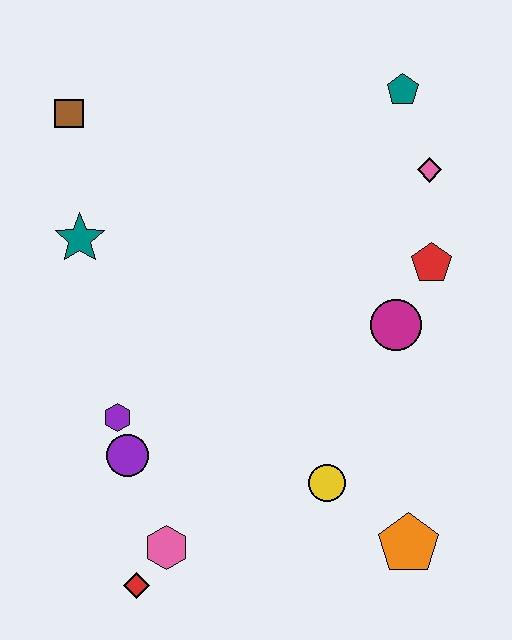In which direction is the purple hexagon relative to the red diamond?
The purple hexagon is above the red diamond.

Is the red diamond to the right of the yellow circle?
No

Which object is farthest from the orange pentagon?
The brown square is farthest from the orange pentagon.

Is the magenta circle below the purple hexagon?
No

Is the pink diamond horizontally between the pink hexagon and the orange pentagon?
No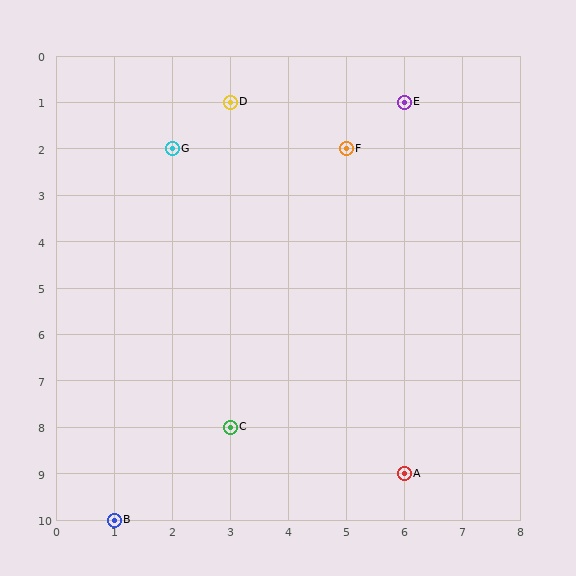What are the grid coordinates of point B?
Point B is at grid coordinates (1, 10).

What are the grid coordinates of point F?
Point F is at grid coordinates (5, 2).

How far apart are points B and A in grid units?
Points B and A are 5 columns and 1 row apart (about 5.1 grid units diagonally).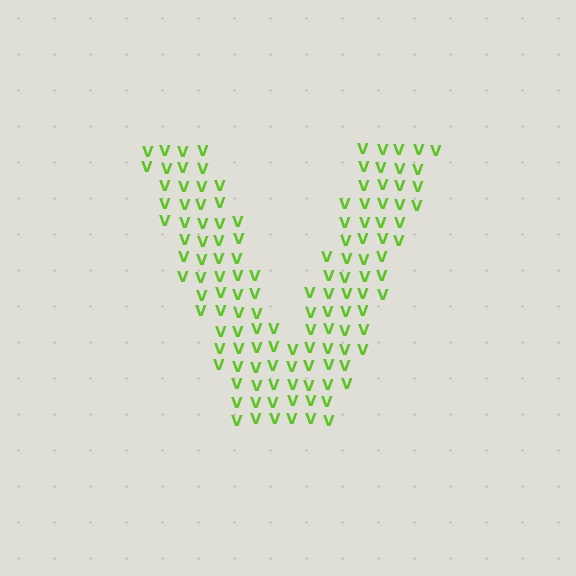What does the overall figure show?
The overall figure shows the letter V.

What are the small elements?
The small elements are letter V's.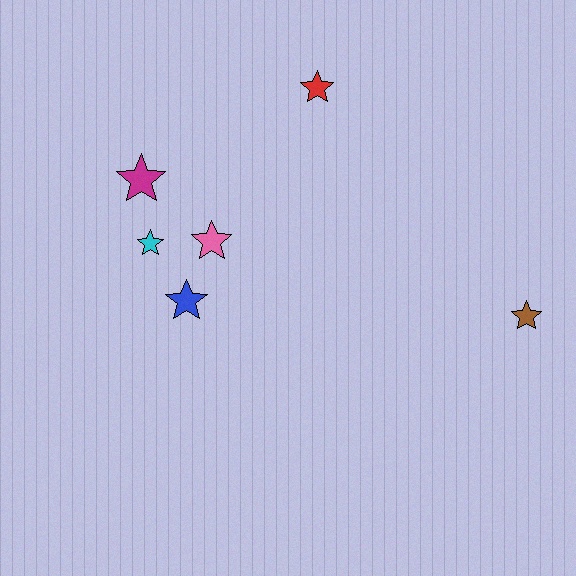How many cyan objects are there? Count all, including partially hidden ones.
There is 1 cyan object.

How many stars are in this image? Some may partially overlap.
There are 6 stars.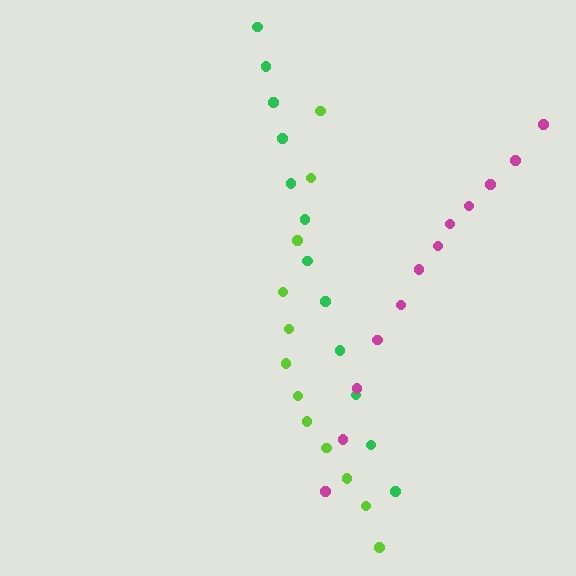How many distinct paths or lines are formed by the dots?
There are 3 distinct paths.